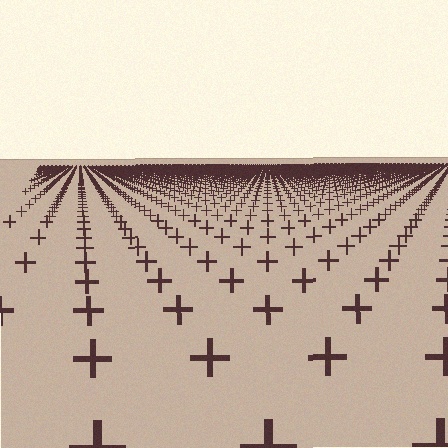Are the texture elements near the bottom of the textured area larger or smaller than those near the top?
Larger. Near the bottom, elements are closer to the viewer and appear at a bigger on-screen size.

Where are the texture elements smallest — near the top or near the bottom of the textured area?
Near the top.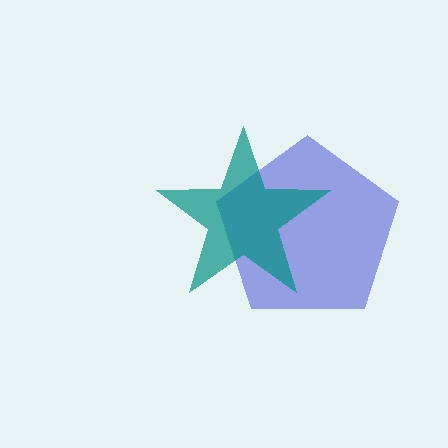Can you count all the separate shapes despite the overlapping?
Yes, there are 2 separate shapes.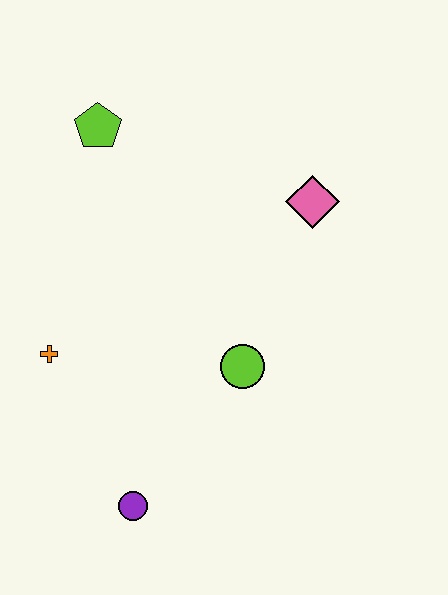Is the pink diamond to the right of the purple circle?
Yes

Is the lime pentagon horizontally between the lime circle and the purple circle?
No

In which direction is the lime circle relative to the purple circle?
The lime circle is above the purple circle.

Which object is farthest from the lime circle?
The lime pentagon is farthest from the lime circle.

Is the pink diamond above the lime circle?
Yes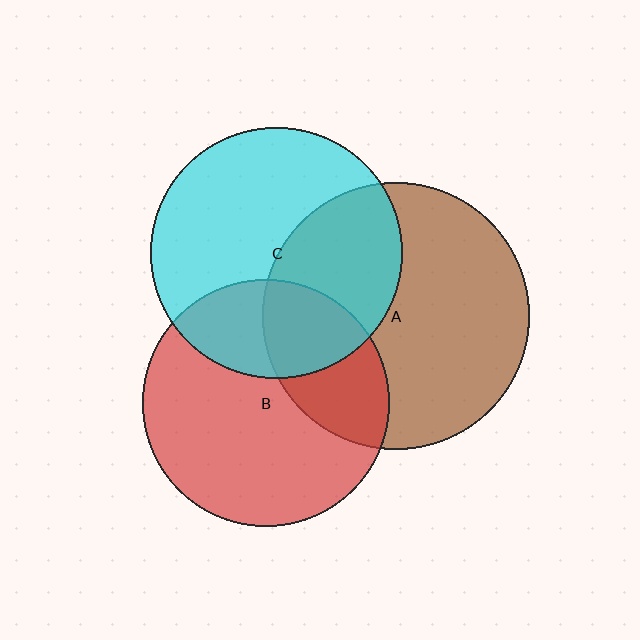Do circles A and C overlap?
Yes.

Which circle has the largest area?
Circle A (brown).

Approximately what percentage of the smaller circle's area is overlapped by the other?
Approximately 40%.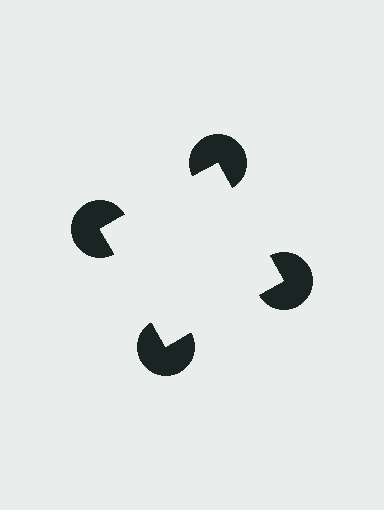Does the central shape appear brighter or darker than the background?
It typically appears slightly brighter than the background, even though no actual brightness change is drawn.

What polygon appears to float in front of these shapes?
An illusory square — its edges are inferred from the aligned wedge cuts in the pac-man discs, not physically drawn.